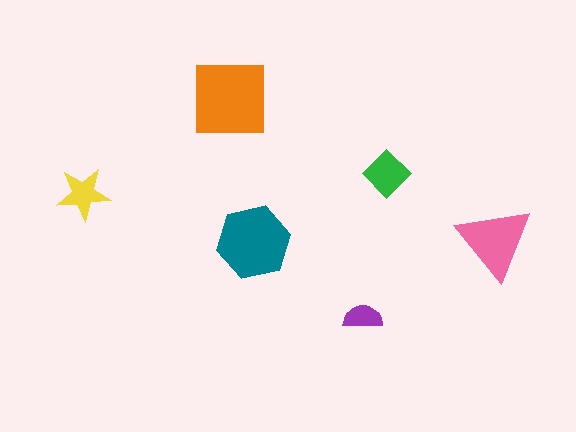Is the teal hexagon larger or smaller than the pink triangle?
Larger.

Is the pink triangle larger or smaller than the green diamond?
Larger.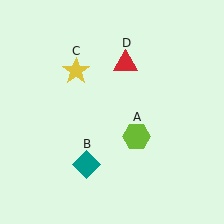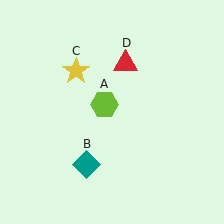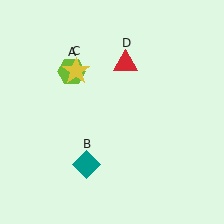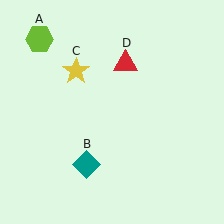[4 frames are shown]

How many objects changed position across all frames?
1 object changed position: lime hexagon (object A).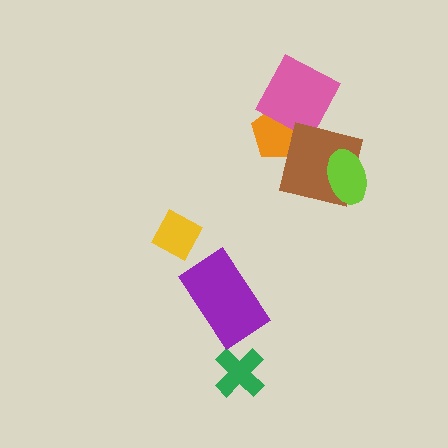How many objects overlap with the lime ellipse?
1 object overlaps with the lime ellipse.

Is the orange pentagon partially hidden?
Yes, it is partially covered by another shape.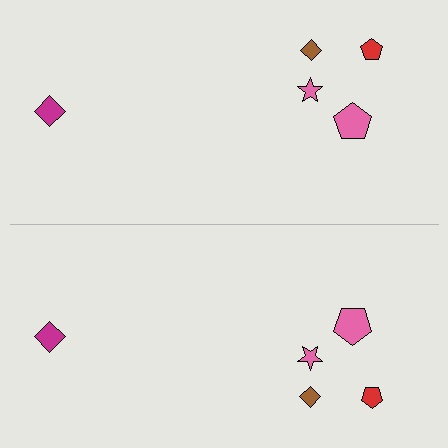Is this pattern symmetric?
Yes, this pattern has bilateral (reflection) symmetry.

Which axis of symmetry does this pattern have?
The pattern has a horizontal axis of symmetry running through the center of the image.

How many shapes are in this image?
There are 10 shapes in this image.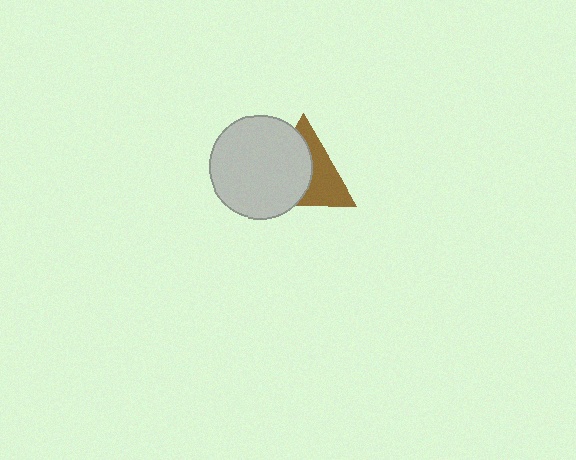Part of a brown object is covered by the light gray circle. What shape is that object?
It is a triangle.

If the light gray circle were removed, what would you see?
You would see the complete brown triangle.